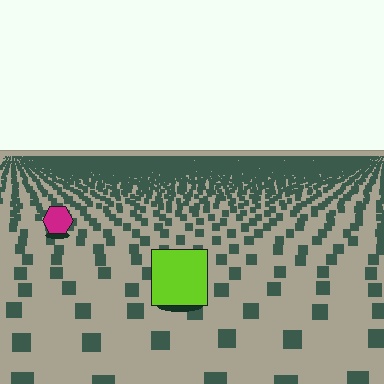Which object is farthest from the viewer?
The magenta hexagon is farthest from the viewer. It appears smaller and the ground texture around it is denser.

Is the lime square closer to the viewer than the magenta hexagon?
Yes. The lime square is closer — you can tell from the texture gradient: the ground texture is coarser near it.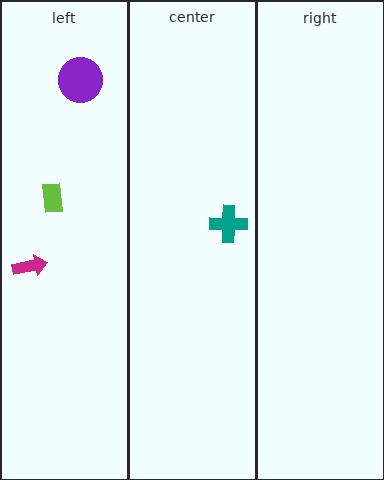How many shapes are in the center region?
1.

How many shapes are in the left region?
3.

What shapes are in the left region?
The lime rectangle, the purple circle, the magenta arrow.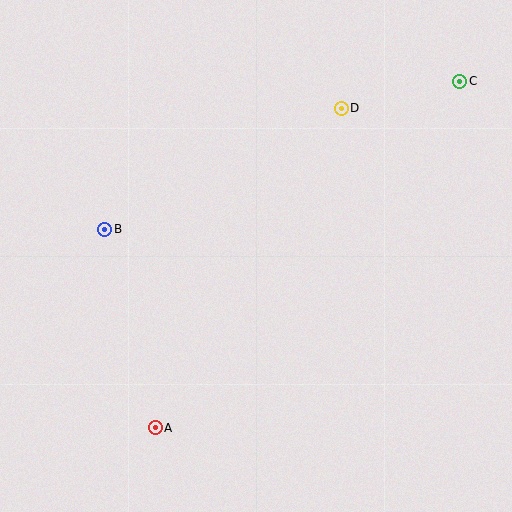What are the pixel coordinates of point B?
Point B is at (105, 229).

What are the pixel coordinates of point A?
Point A is at (155, 428).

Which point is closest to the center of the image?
Point B at (105, 229) is closest to the center.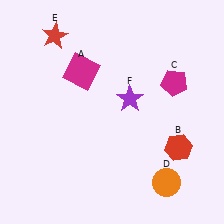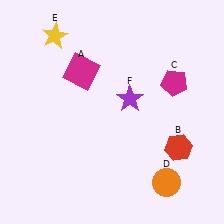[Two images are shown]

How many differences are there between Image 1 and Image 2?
There is 1 difference between the two images.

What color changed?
The star (E) changed from red in Image 1 to yellow in Image 2.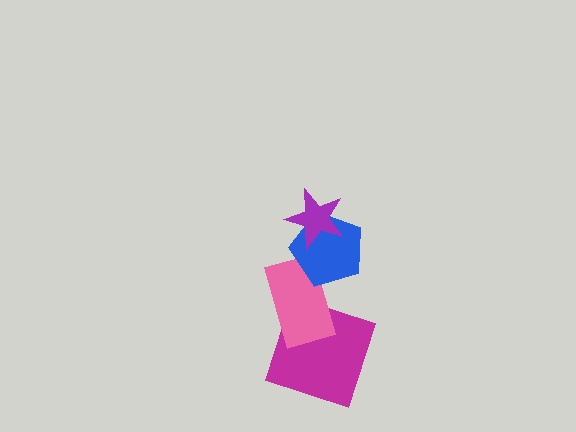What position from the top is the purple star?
The purple star is 1st from the top.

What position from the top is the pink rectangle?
The pink rectangle is 3rd from the top.